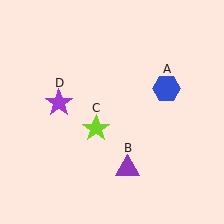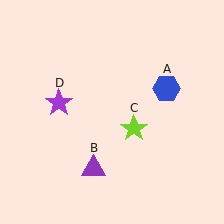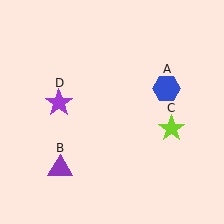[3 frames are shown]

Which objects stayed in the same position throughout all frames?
Blue hexagon (object A) and purple star (object D) remained stationary.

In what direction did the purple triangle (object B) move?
The purple triangle (object B) moved left.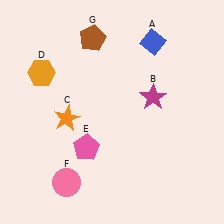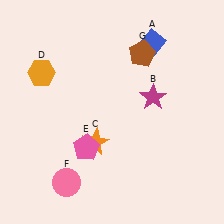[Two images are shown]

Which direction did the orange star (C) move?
The orange star (C) moved right.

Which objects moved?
The objects that moved are: the orange star (C), the brown pentagon (G).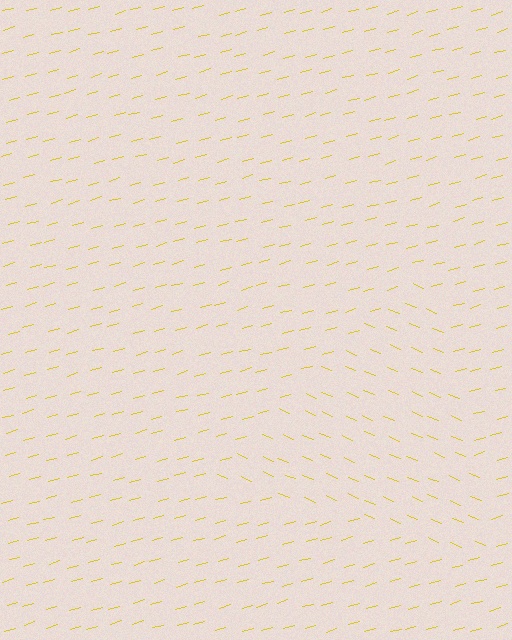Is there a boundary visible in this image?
Yes, there is a texture boundary formed by a change in line orientation.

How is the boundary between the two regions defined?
The boundary is defined purely by a change in line orientation (approximately 39 degrees difference). All lines are the same color and thickness.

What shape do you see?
I see a triangle.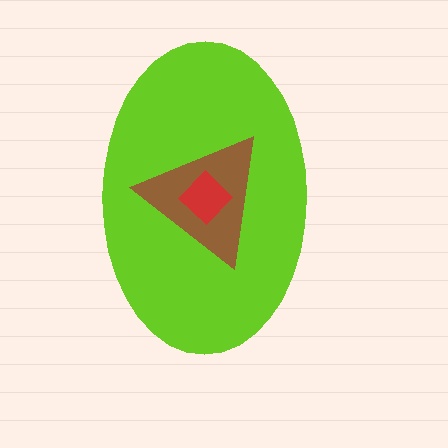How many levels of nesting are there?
3.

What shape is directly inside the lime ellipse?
The brown triangle.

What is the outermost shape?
The lime ellipse.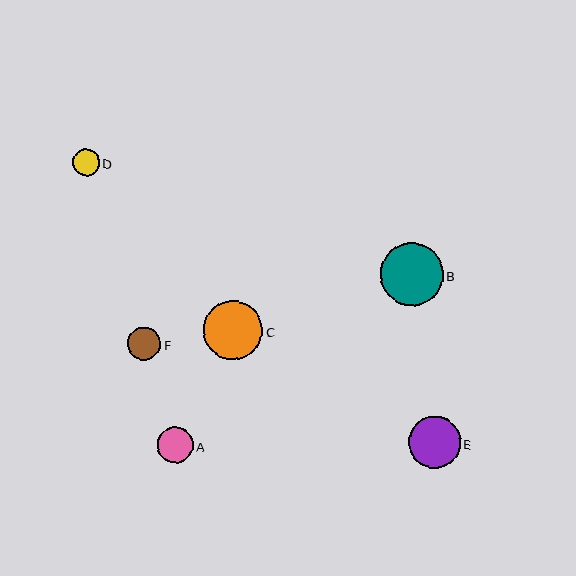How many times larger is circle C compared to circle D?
Circle C is approximately 2.2 times the size of circle D.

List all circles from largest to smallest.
From largest to smallest: B, C, E, A, F, D.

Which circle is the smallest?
Circle D is the smallest with a size of approximately 27 pixels.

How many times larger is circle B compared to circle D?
Circle B is approximately 2.3 times the size of circle D.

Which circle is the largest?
Circle B is the largest with a size of approximately 63 pixels.